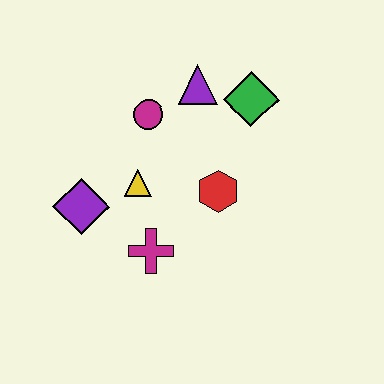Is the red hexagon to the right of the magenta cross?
Yes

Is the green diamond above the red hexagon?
Yes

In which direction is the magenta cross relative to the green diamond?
The magenta cross is below the green diamond.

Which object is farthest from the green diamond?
The purple diamond is farthest from the green diamond.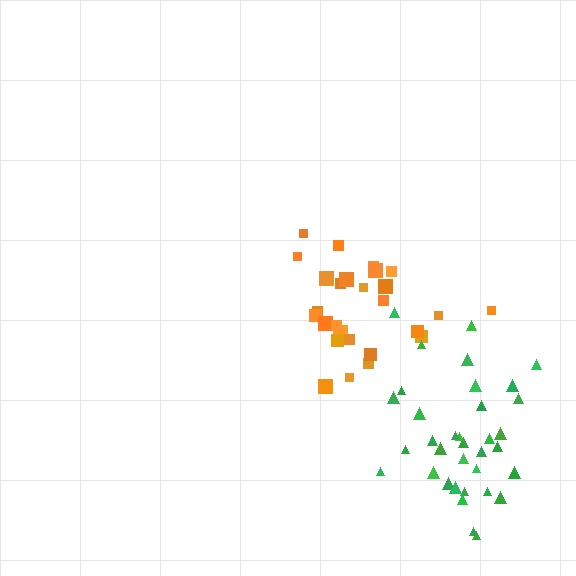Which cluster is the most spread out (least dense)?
Orange.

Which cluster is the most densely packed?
Green.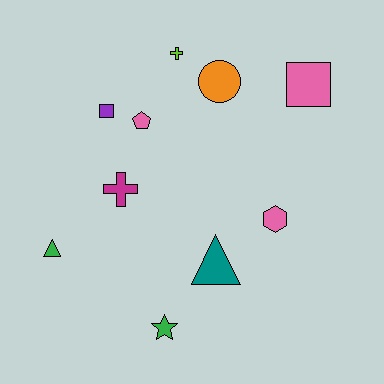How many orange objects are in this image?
There is 1 orange object.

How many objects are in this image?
There are 10 objects.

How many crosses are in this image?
There are 2 crosses.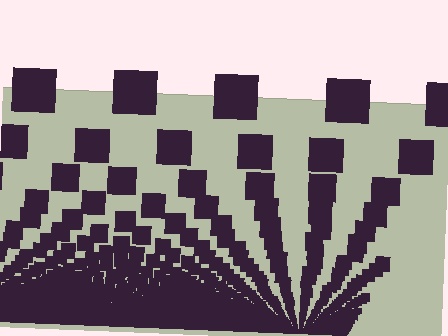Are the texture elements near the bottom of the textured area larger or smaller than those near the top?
Smaller. The gradient is inverted — elements near the bottom are smaller and denser.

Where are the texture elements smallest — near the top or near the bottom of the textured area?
Near the bottom.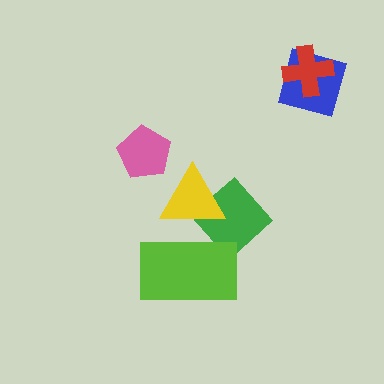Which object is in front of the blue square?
The red cross is in front of the blue square.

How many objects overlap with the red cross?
1 object overlaps with the red cross.